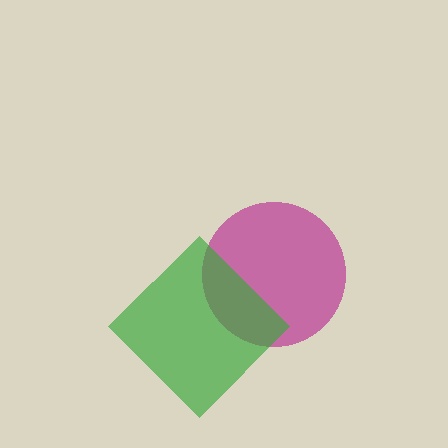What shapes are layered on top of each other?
The layered shapes are: a magenta circle, a green diamond.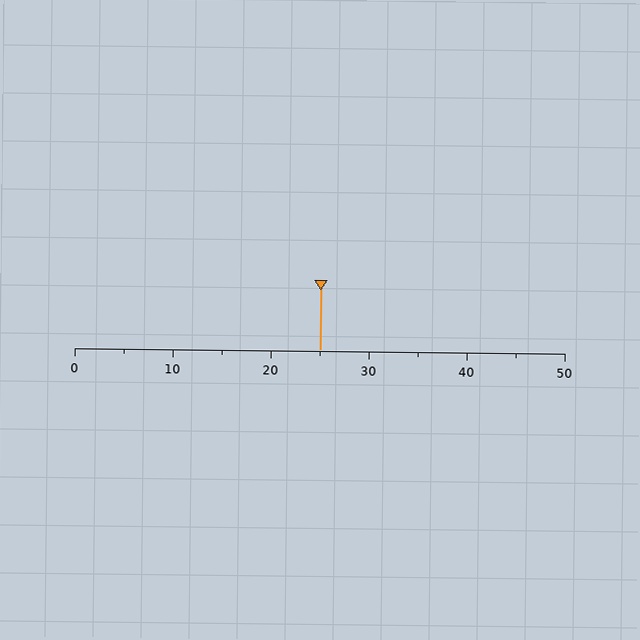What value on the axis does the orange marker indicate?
The marker indicates approximately 25.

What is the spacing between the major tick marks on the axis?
The major ticks are spaced 10 apart.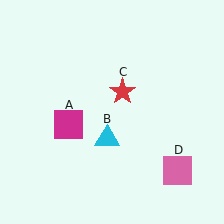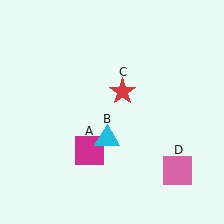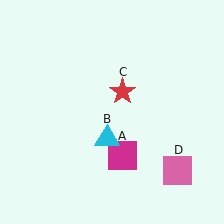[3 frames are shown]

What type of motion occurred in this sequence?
The magenta square (object A) rotated counterclockwise around the center of the scene.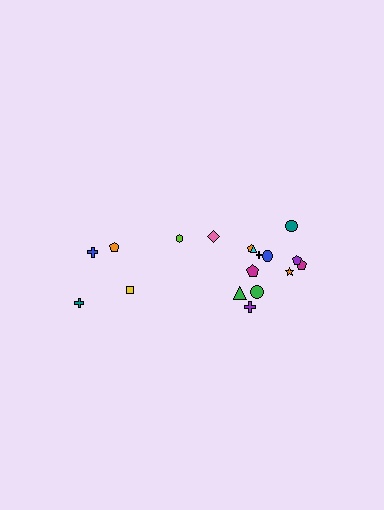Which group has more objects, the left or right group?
The right group.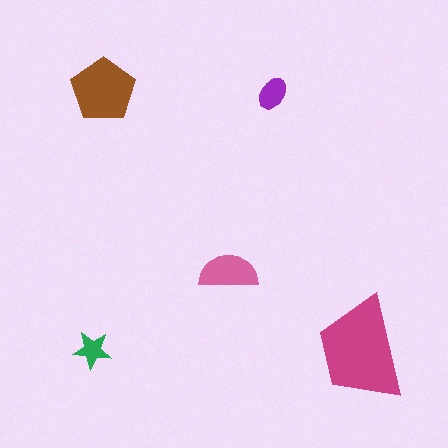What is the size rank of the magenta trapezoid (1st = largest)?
1st.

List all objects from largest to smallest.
The magenta trapezoid, the brown pentagon, the pink semicircle, the purple ellipse, the green star.